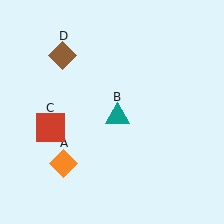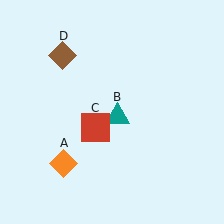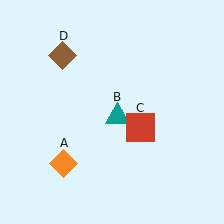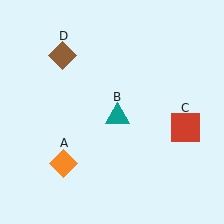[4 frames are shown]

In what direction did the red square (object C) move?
The red square (object C) moved right.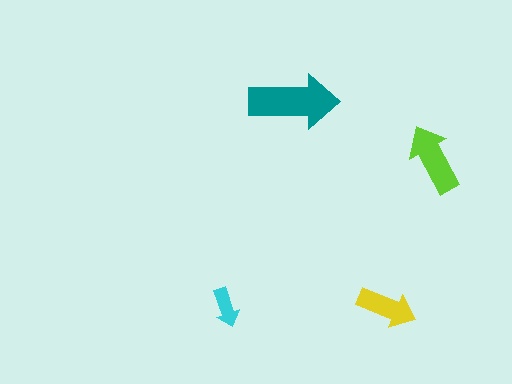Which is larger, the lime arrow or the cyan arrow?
The lime one.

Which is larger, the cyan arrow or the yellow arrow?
The yellow one.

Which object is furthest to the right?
The lime arrow is rightmost.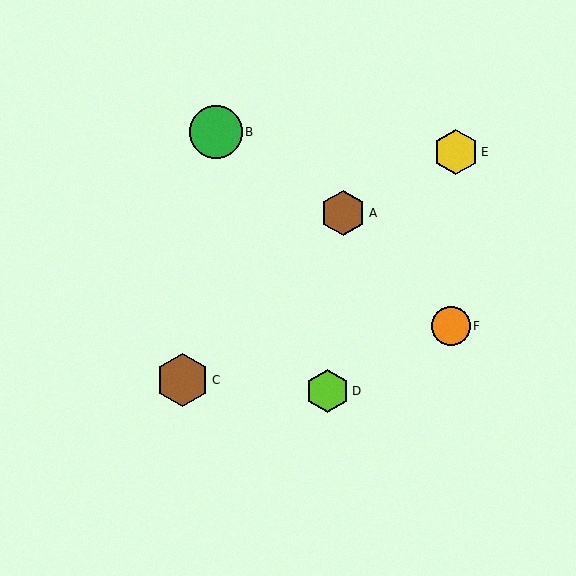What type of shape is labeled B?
Shape B is a green circle.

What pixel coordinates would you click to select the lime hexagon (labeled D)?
Click at (328, 391) to select the lime hexagon D.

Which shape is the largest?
The green circle (labeled B) is the largest.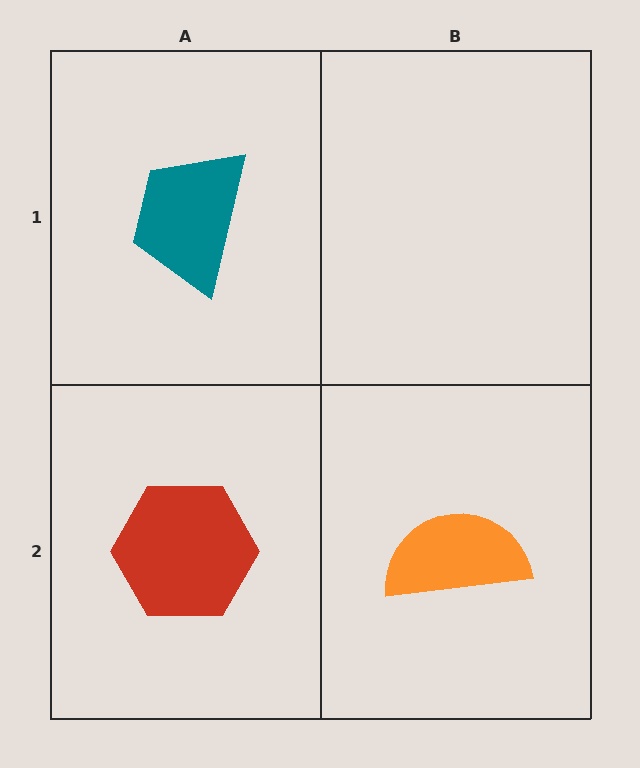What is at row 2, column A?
A red hexagon.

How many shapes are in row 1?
1 shape.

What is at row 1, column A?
A teal trapezoid.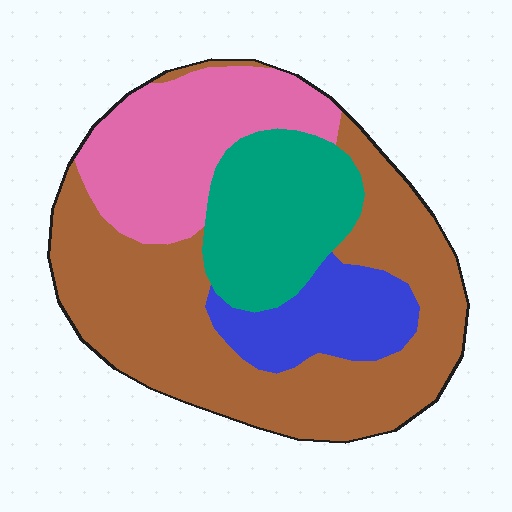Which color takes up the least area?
Blue, at roughly 15%.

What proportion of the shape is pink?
Pink covers about 20% of the shape.